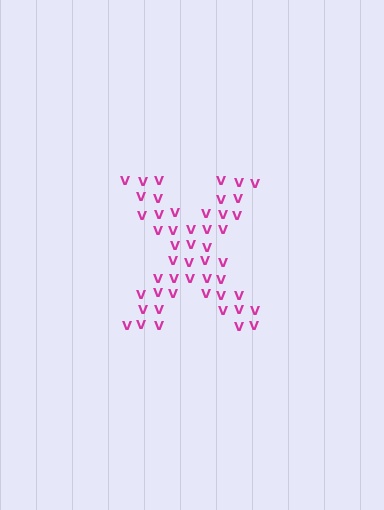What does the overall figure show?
The overall figure shows the letter X.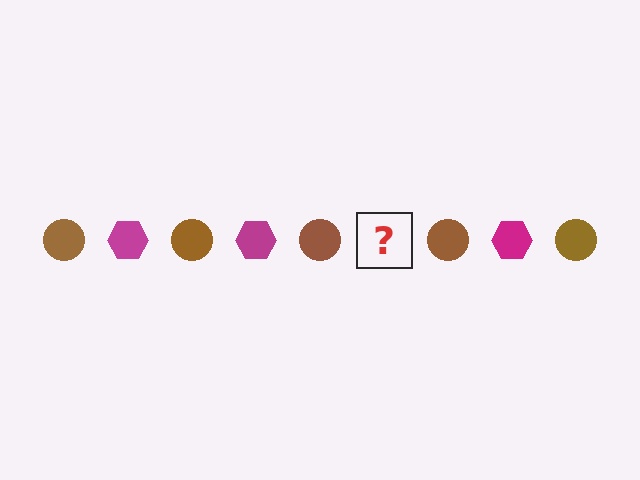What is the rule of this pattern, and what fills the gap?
The rule is that the pattern alternates between brown circle and magenta hexagon. The gap should be filled with a magenta hexagon.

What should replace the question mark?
The question mark should be replaced with a magenta hexagon.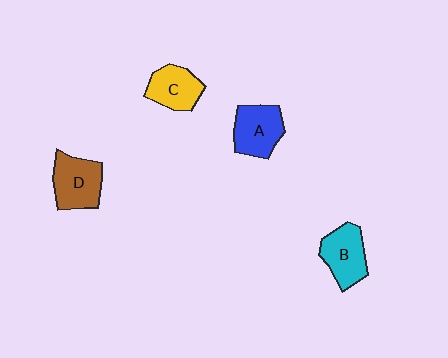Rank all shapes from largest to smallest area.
From largest to smallest: D (brown), A (blue), B (cyan), C (yellow).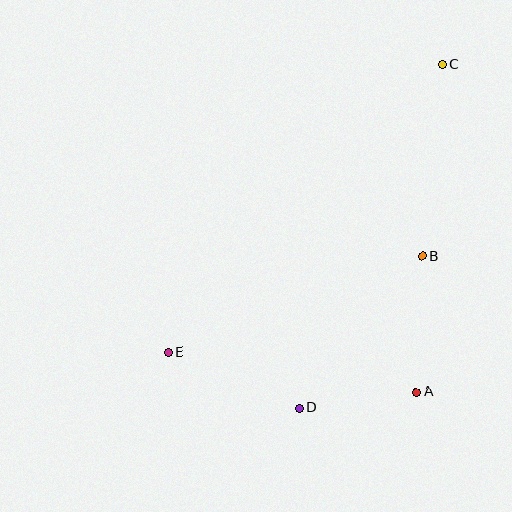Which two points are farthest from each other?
Points C and E are farthest from each other.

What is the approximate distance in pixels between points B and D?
The distance between B and D is approximately 195 pixels.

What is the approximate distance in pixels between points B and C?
The distance between B and C is approximately 193 pixels.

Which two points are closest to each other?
Points A and D are closest to each other.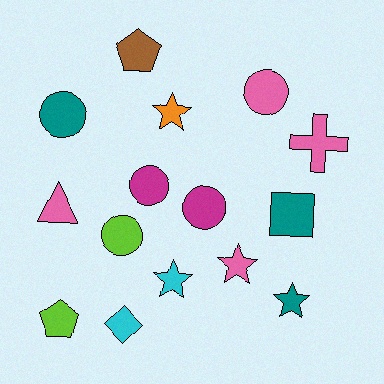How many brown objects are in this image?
There is 1 brown object.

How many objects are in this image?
There are 15 objects.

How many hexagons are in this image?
There are no hexagons.